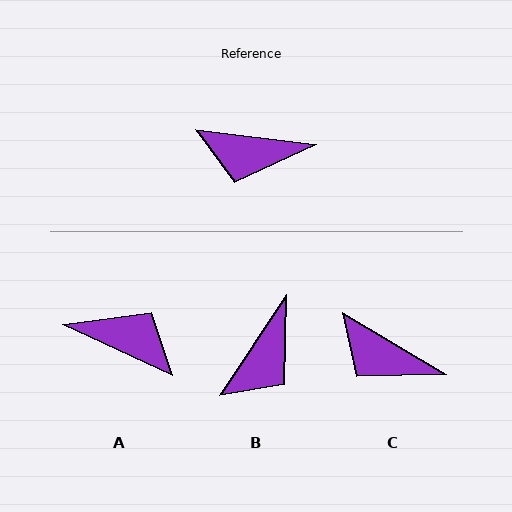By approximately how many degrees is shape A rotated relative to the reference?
Approximately 163 degrees counter-clockwise.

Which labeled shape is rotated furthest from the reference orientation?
A, about 163 degrees away.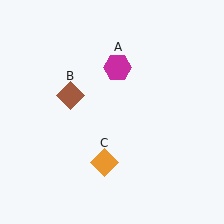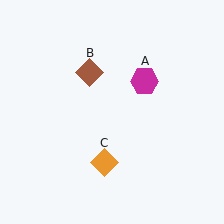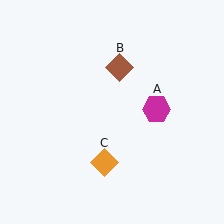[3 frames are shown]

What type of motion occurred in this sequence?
The magenta hexagon (object A), brown diamond (object B) rotated clockwise around the center of the scene.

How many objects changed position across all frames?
2 objects changed position: magenta hexagon (object A), brown diamond (object B).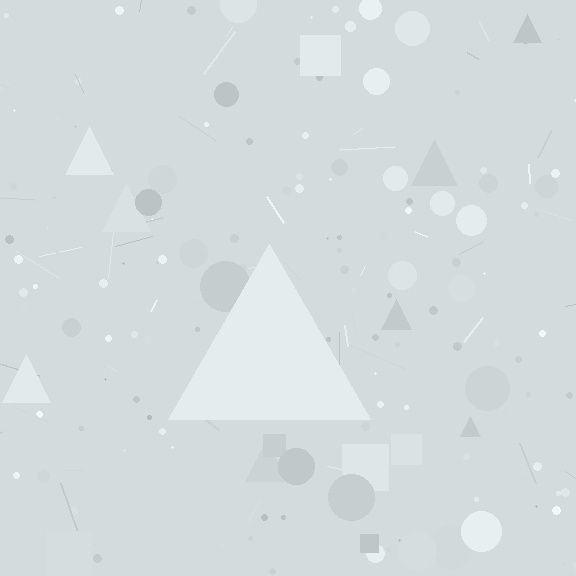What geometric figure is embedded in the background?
A triangle is embedded in the background.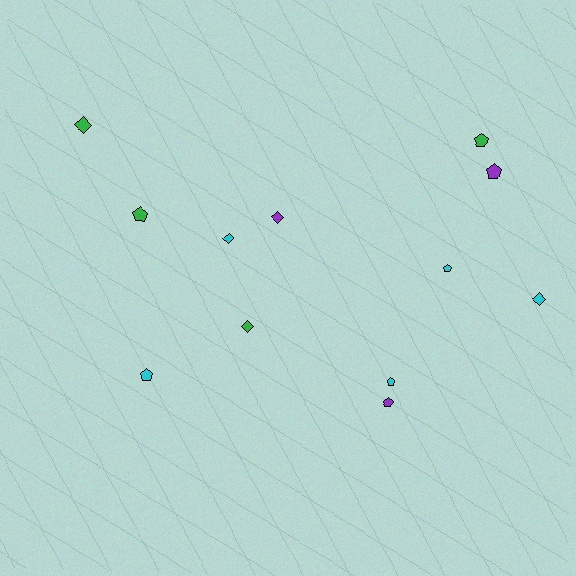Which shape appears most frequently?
Pentagon, with 7 objects.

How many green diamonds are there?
There are 2 green diamonds.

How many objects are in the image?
There are 12 objects.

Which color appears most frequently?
Cyan, with 5 objects.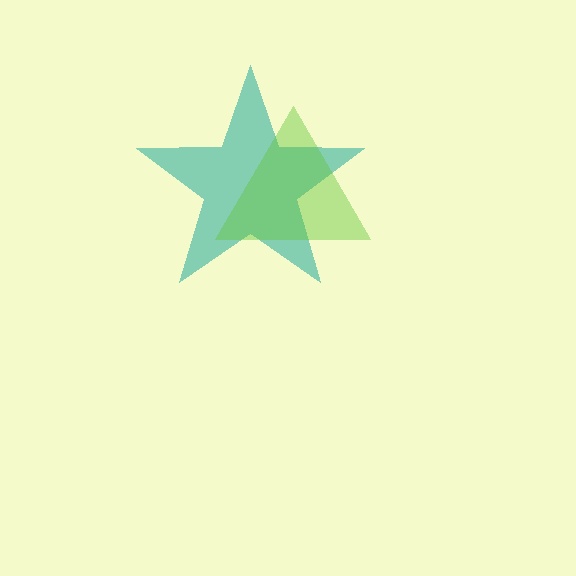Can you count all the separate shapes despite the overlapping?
Yes, there are 2 separate shapes.